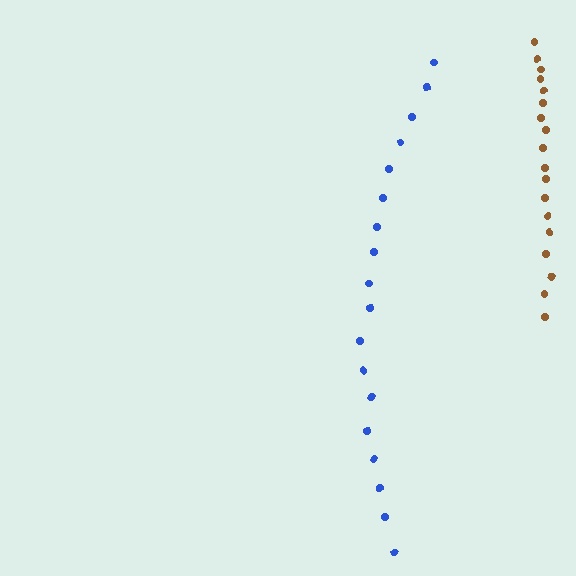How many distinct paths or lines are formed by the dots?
There are 2 distinct paths.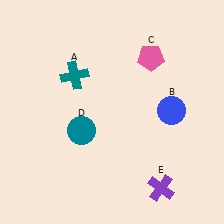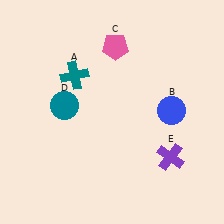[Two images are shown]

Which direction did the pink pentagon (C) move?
The pink pentagon (C) moved left.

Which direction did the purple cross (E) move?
The purple cross (E) moved up.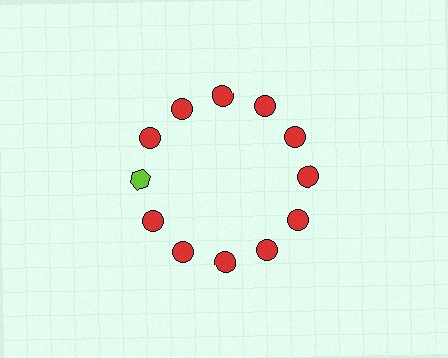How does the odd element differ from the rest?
It differs in both color (lime instead of red) and shape (hexagon instead of circle).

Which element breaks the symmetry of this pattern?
The lime hexagon at roughly the 9 o'clock position breaks the symmetry. All other shapes are red circles.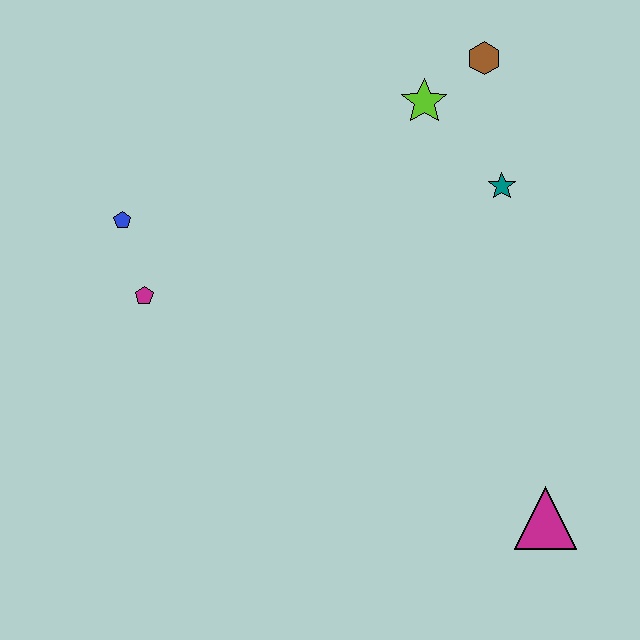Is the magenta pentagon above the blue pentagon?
No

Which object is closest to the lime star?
The brown hexagon is closest to the lime star.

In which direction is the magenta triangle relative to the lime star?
The magenta triangle is below the lime star.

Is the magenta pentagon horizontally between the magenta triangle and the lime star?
No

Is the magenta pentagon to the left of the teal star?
Yes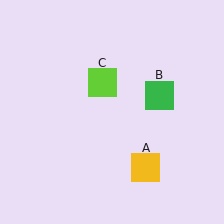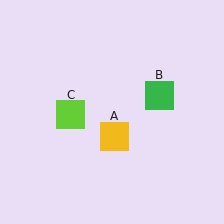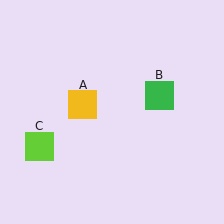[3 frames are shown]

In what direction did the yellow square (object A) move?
The yellow square (object A) moved up and to the left.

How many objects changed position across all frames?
2 objects changed position: yellow square (object A), lime square (object C).